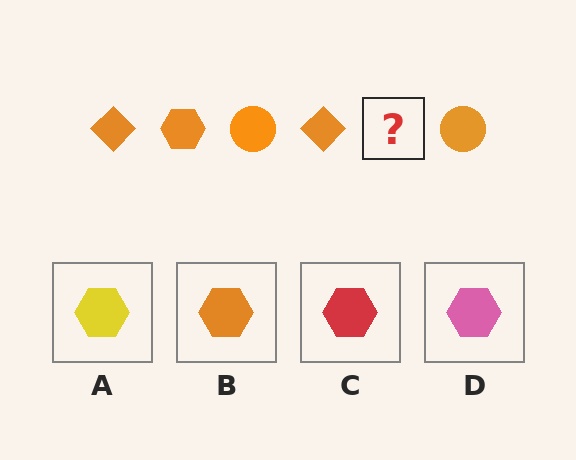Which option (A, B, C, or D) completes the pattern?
B.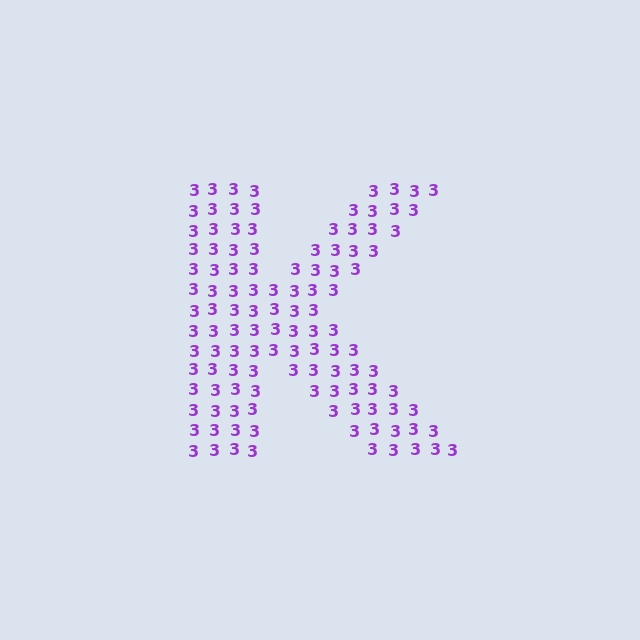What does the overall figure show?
The overall figure shows the letter K.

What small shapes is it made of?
It is made of small digit 3's.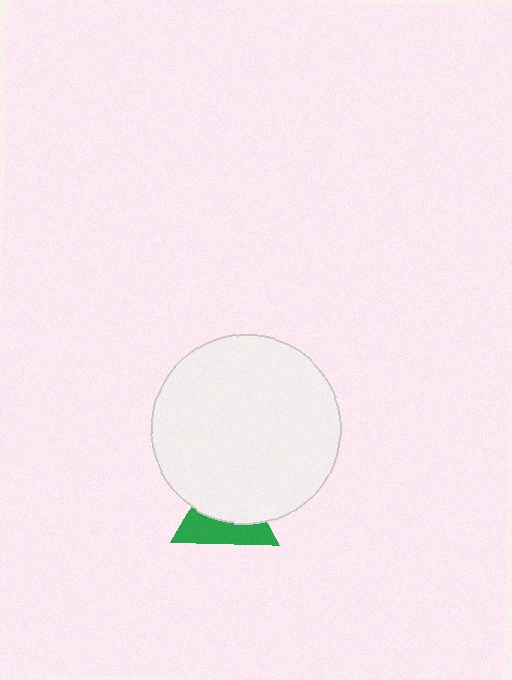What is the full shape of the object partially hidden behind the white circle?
The partially hidden object is a green triangle.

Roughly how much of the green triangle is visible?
About half of it is visible (roughly 45%).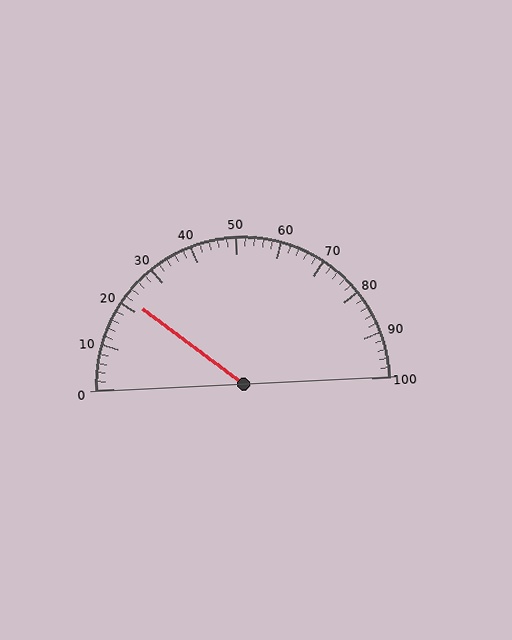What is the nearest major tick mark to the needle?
The nearest major tick mark is 20.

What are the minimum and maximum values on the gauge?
The gauge ranges from 0 to 100.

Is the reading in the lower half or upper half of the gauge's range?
The reading is in the lower half of the range (0 to 100).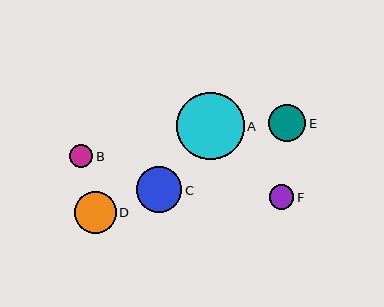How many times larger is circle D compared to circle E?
Circle D is approximately 1.1 times the size of circle E.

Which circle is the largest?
Circle A is the largest with a size of approximately 68 pixels.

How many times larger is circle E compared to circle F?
Circle E is approximately 1.5 times the size of circle F.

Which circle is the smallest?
Circle B is the smallest with a size of approximately 23 pixels.